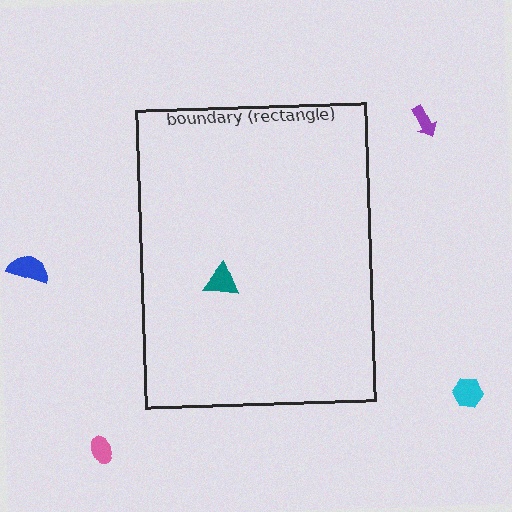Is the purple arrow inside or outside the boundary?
Outside.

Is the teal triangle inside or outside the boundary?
Inside.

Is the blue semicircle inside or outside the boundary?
Outside.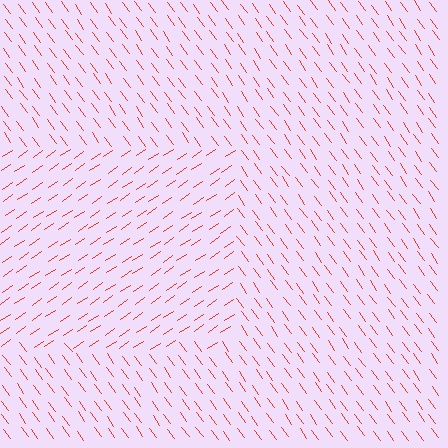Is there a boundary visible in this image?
Yes, there is a texture boundary formed by a change in line orientation.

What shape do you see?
I see a rectangle.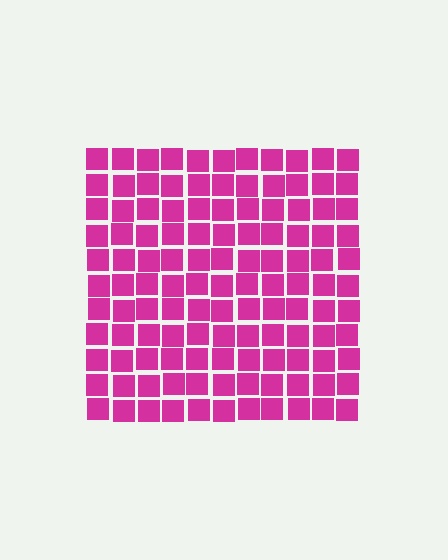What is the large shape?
The large shape is a square.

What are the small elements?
The small elements are squares.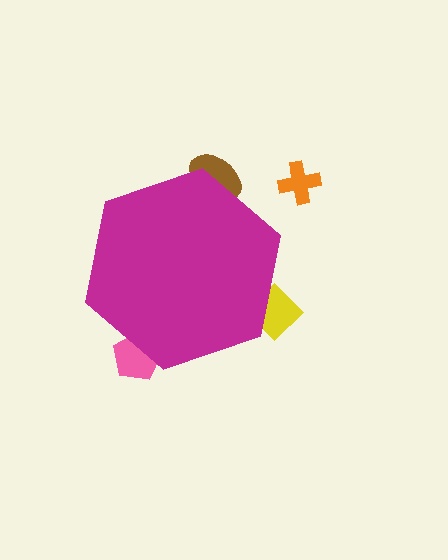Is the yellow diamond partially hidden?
Yes, the yellow diamond is partially hidden behind the magenta hexagon.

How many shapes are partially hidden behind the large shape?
3 shapes are partially hidden.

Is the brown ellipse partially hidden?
Yes, the brown ellipse is partially hidden behind the magenta hexagon.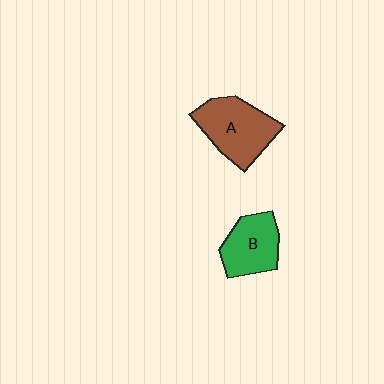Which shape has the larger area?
Shape A (brown).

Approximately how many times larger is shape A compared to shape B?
Approximately 1.3 times.